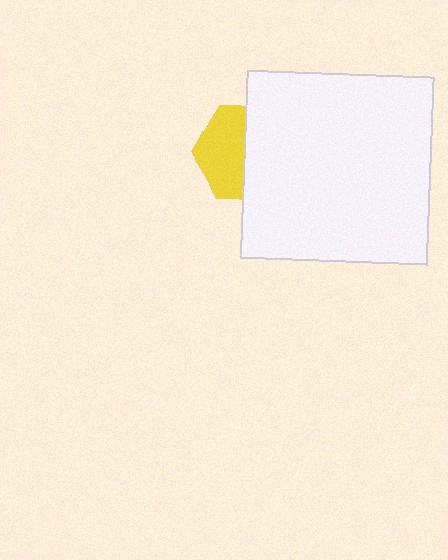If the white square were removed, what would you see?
You would see the complete yellow hexagon.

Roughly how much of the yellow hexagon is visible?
About half of it is visible (roughly 49%).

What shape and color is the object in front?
The object in front is a white square.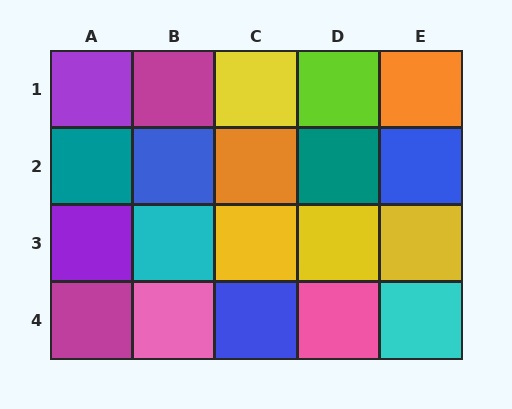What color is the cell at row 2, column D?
Teal.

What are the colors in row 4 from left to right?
Magenta, pink, blue, pink, cyan.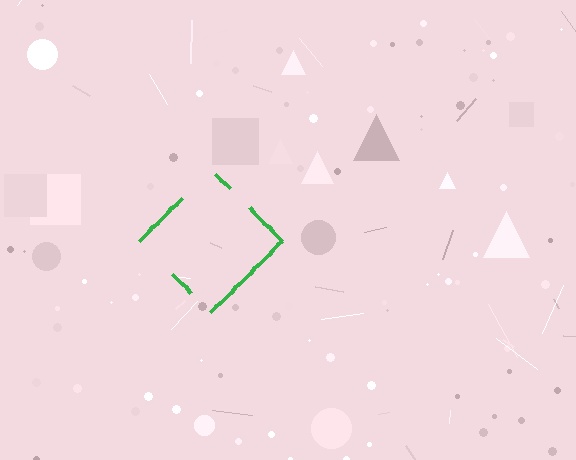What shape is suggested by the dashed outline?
The dashed outline suggests a diamond.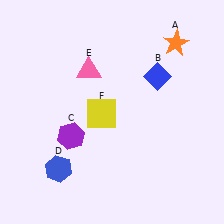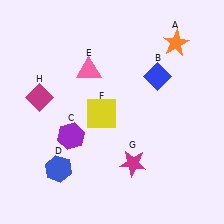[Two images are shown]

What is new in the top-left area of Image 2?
A magenta diamond (H) was added in the top-left area of Image 2.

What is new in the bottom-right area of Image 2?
A magenta star (G) was added in the bottom-right area of Image 2.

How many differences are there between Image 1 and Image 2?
There are 2 differences between the two images.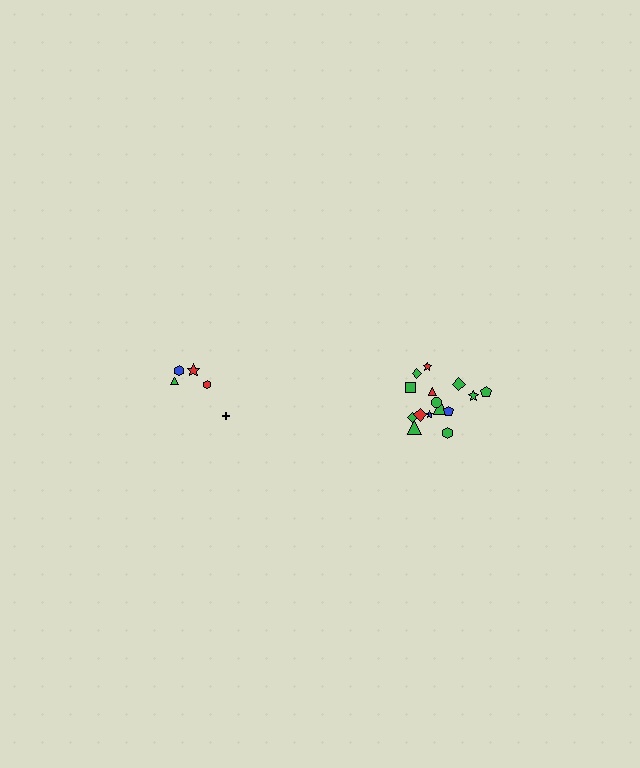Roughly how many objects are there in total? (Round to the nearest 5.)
Roughly 20 objects in total.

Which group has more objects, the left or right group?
The right group.